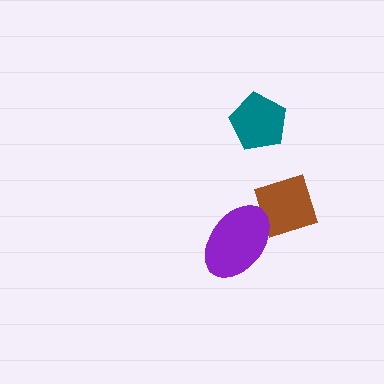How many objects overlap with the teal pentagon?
0 objects overlap with the teal pentagon.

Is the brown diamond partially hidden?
Yes, it is partially covered by another shape.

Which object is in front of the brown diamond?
The purple ellipse is in front of the brown diamond.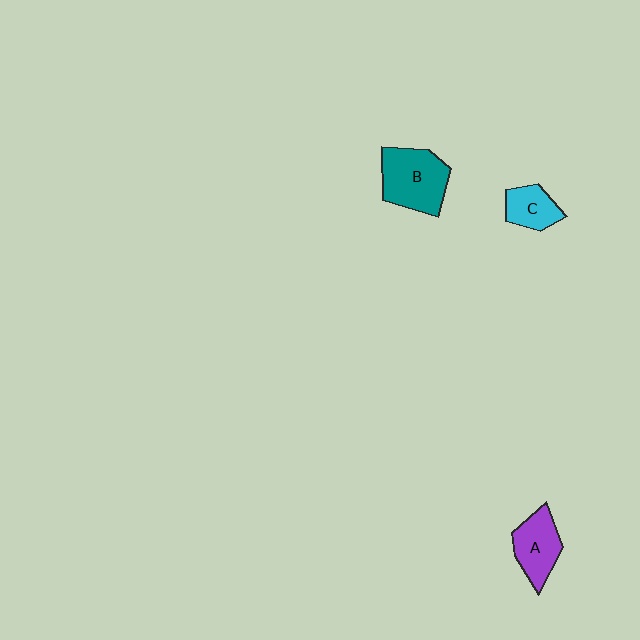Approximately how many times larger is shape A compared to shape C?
Approximately 1.3 times.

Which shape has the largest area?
Shape B (teal).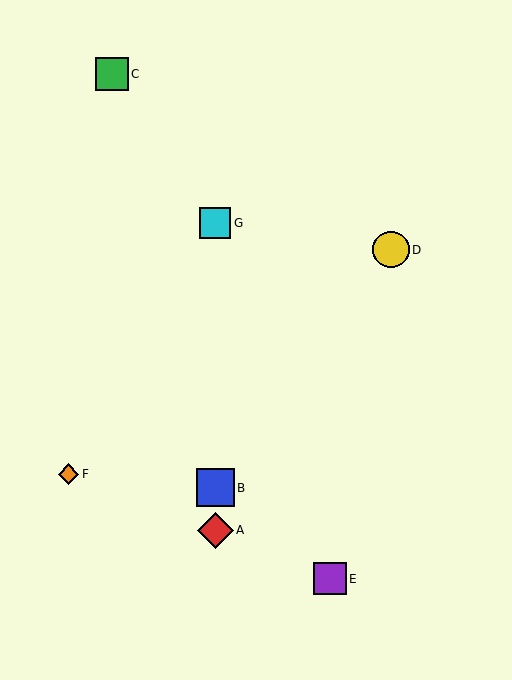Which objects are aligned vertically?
Objects A, B, G are aligned vertically.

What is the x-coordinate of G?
Object G is at x≈215.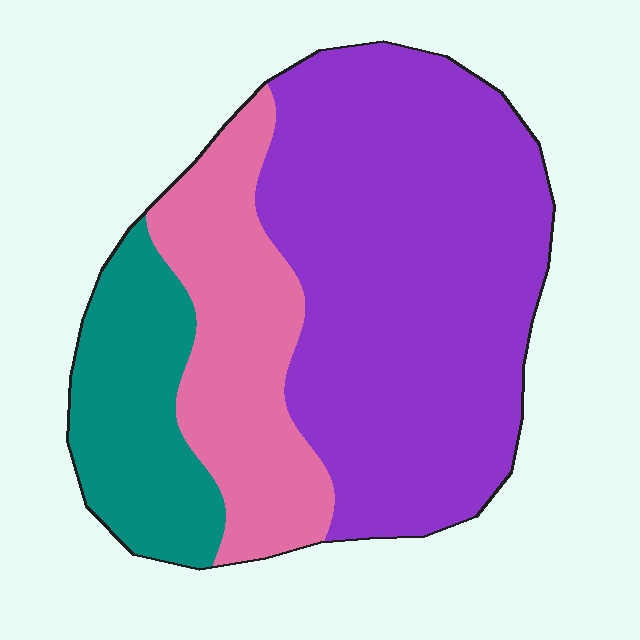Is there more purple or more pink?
Purple.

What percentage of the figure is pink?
Pink takes up about one quarter (1/4) of the figure.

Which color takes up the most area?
Purple, at roughly 60%.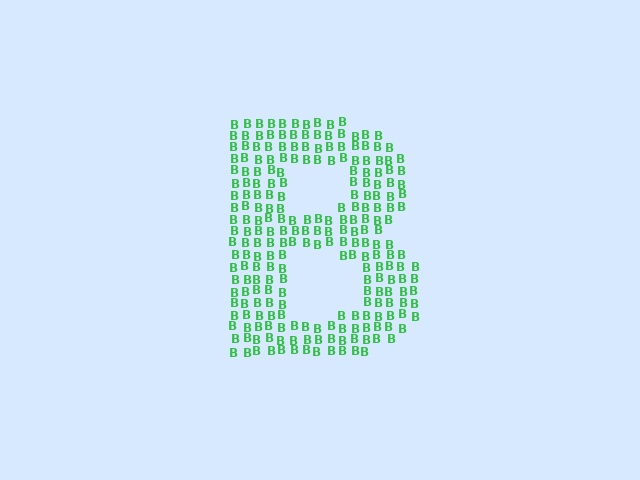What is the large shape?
The large shape is the letter B.